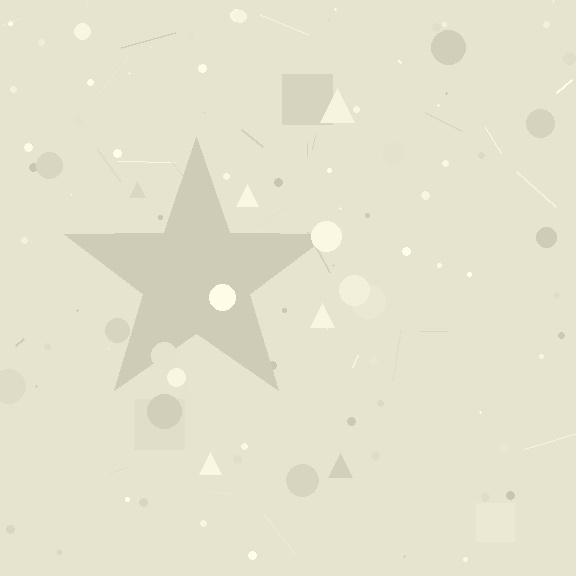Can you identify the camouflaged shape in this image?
The camouflaged shape is a star.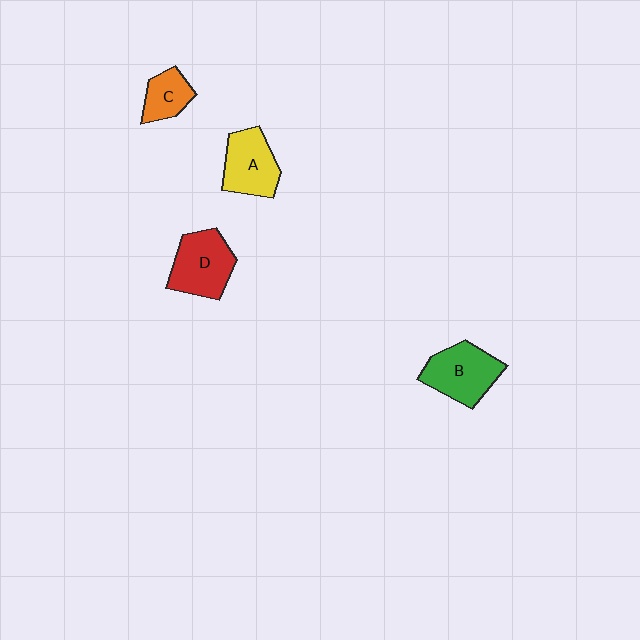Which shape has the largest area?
Shape D (red).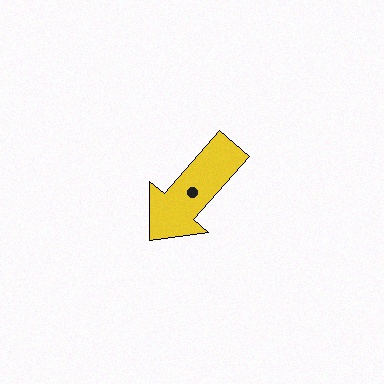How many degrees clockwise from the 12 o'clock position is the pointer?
Approximately 221 degrees.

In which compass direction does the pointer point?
Southwest.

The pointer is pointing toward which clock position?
Roughly 7 o'clock.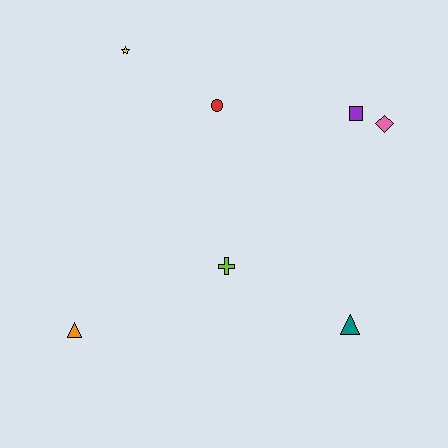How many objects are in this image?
There are 7 objects.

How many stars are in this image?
There is 1 star.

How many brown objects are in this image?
There are no brown objects.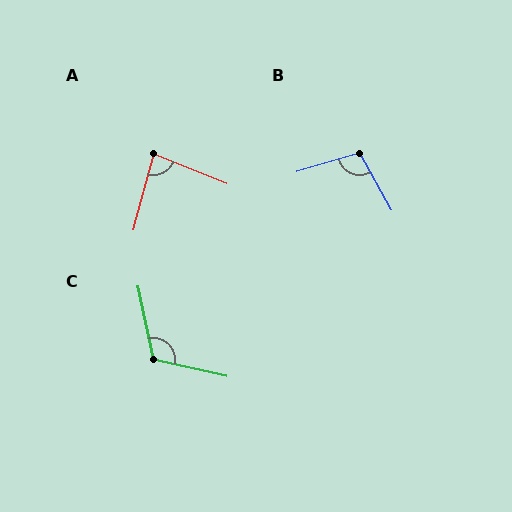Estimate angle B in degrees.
Approximately 102 degrees.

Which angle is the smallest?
A, at approximately 83 degrees.